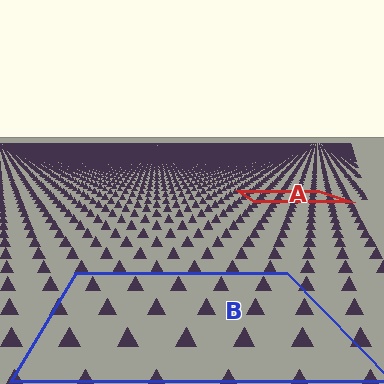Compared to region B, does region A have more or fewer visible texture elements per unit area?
Region A has more texture elements per unit area — they are packed more densely because it is farther away.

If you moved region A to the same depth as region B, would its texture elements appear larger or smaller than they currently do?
They would appear larger. At a closer depth, the same texture elements are projected at a bigger on-screen size.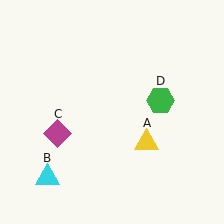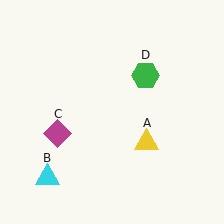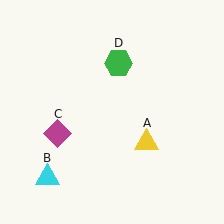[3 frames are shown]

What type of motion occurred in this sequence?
The green hexagon (object D) rotated counterclockwise around the center of the scene.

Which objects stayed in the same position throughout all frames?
Yellow triangle (object A) and cyan triangle (object B) and magenta diamond (object C) remained stationary.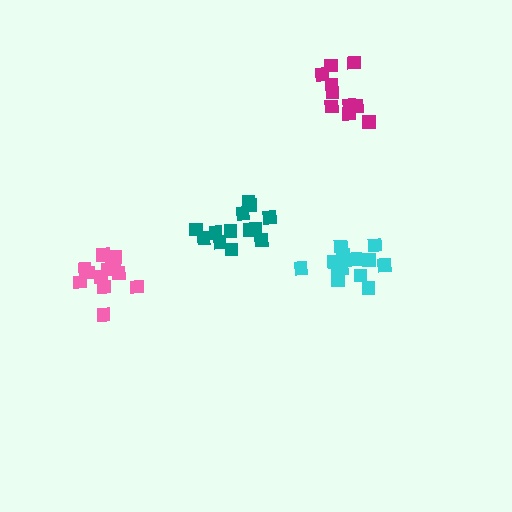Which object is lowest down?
The pink cluster is bottommost.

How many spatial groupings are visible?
There are 4 spatial groupings.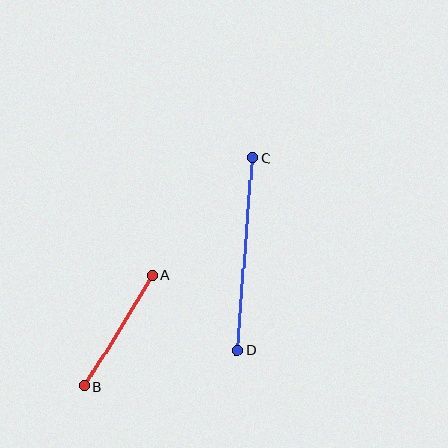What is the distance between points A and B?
The distance is approximately 130 pixels.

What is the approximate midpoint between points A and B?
The midpoint is at approximately (118, 331) pixels.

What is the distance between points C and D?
The distance is approximately 193 pixels.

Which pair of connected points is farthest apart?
Points C and D are farthest apart.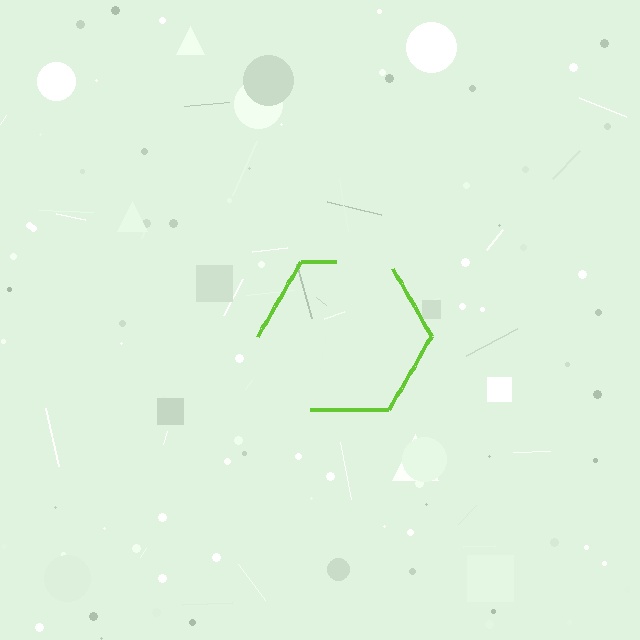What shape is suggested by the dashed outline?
The dashed outline suggests a hexagon.